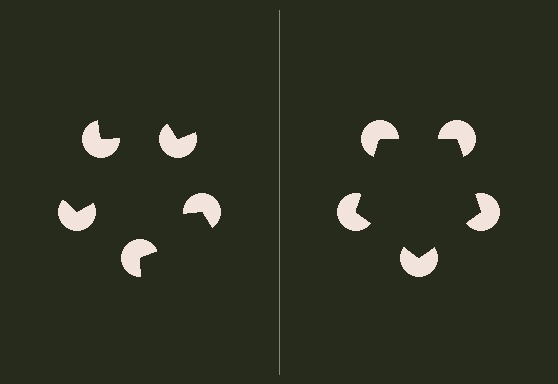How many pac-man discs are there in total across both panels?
10 — 5 on each side.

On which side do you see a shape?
An illusory pentagon appears on the right side. On the left side the wedge cuts are rotated, so no coherent shape forms.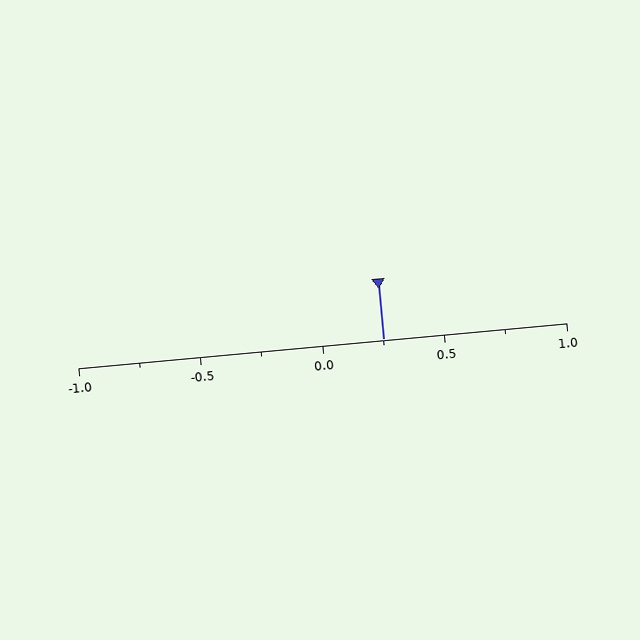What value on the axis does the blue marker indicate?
The marker indicates approximately 0.25.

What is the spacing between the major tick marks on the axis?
The major ticks are spaced 0.5 apart.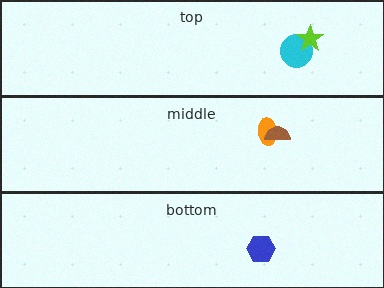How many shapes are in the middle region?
2.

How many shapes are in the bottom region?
1.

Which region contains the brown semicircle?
The middle region.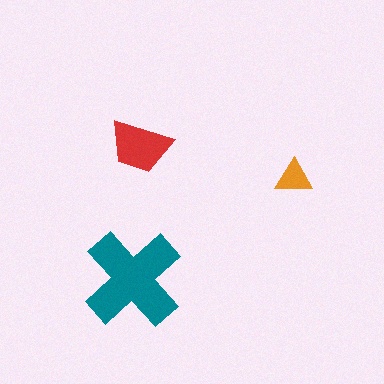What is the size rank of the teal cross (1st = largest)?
1st.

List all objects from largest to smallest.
The teal cross, the red trapezoid, the orange triangle.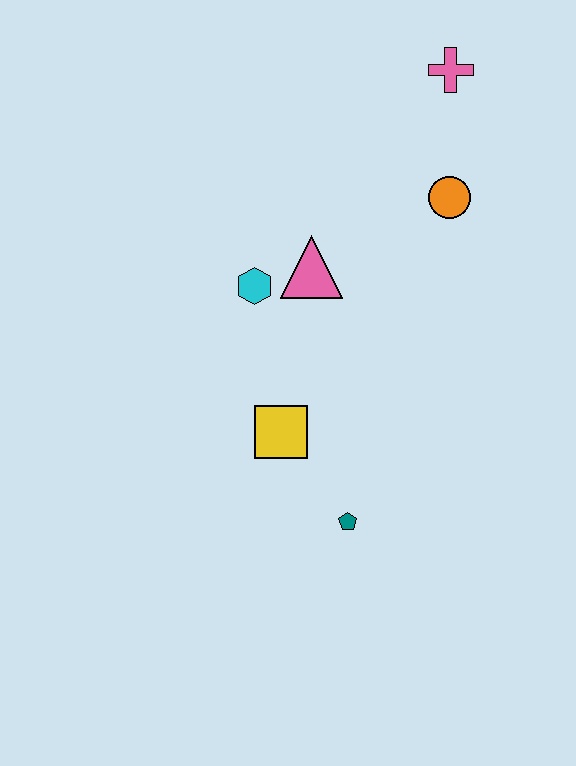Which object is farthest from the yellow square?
The pink cross is farthest from the yellow square.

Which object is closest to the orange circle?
The pink cross is closest to the orange circle.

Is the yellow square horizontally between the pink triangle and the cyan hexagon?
Yes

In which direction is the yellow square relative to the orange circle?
The yellow square is below the orange circle.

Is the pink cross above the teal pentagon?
Yes